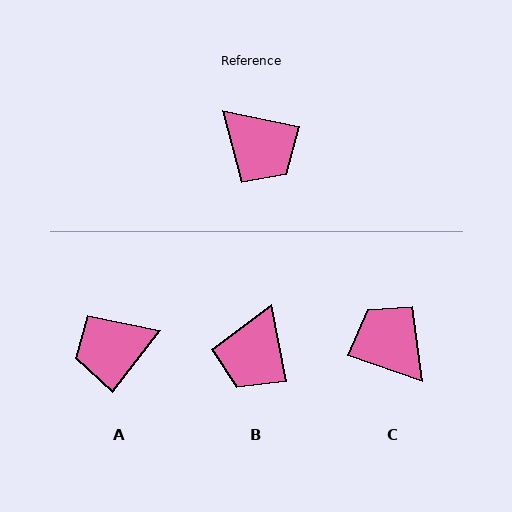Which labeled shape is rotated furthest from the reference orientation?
C, about 173 degrees away.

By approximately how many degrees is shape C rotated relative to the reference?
Approximately 173 degrees counter-clockwise.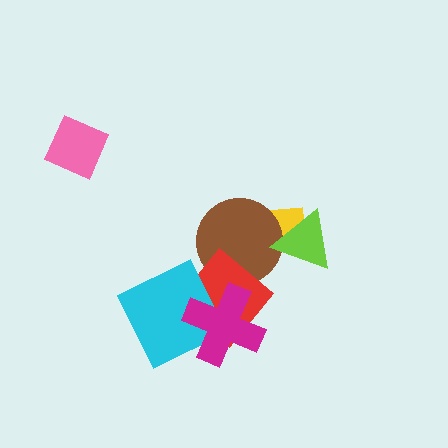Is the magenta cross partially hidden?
No, no other shape covers it.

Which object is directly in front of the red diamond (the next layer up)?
The cyan square is directly in front of the red diamond.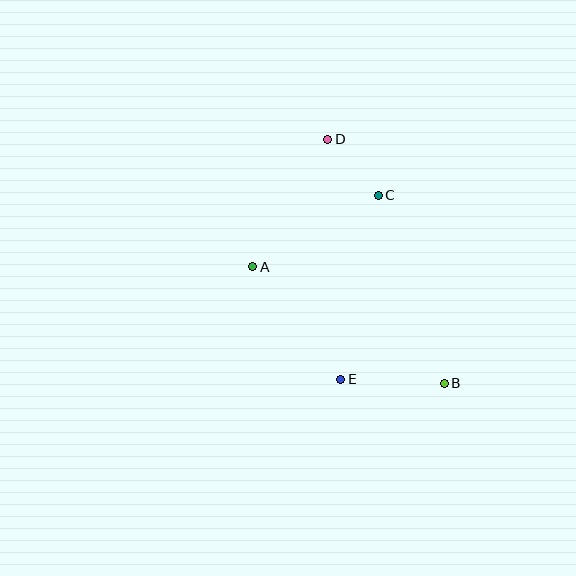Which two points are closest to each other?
Points C and D are closest to each other.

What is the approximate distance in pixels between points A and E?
The distance between A and E is approximately 142 pixels.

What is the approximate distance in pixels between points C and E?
The distance between C and E is approximately 188 pixels.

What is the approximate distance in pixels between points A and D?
The distance between A and D is approximately 148 pixels.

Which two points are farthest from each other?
Points B and D are farthest from each other.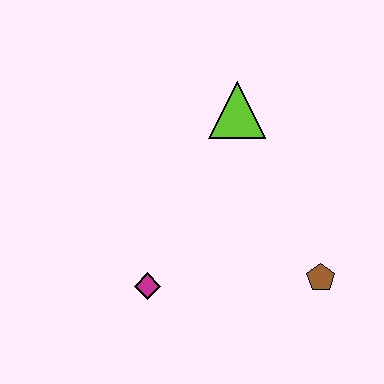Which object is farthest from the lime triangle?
The magenta diamond is farthest from the lime triangle.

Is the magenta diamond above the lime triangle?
No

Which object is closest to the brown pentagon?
The magenta diamond is closest to the brown pentagon.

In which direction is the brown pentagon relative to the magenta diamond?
The brown pentagon is to the right of the magenta diamond.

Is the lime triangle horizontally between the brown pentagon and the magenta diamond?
Yes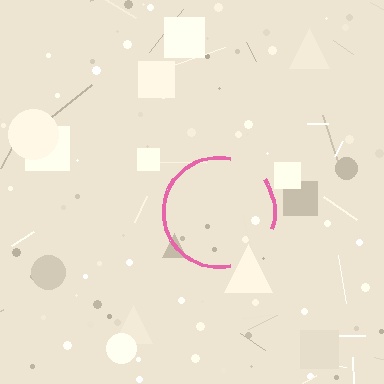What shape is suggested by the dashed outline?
The dashed outline suggests a circle.